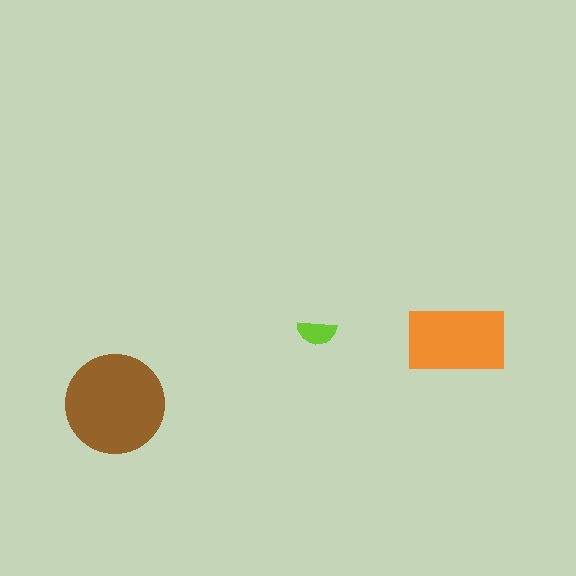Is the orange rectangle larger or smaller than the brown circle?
Smaller.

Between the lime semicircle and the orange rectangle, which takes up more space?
The orange rectangle.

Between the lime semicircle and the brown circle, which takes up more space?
The brown circle.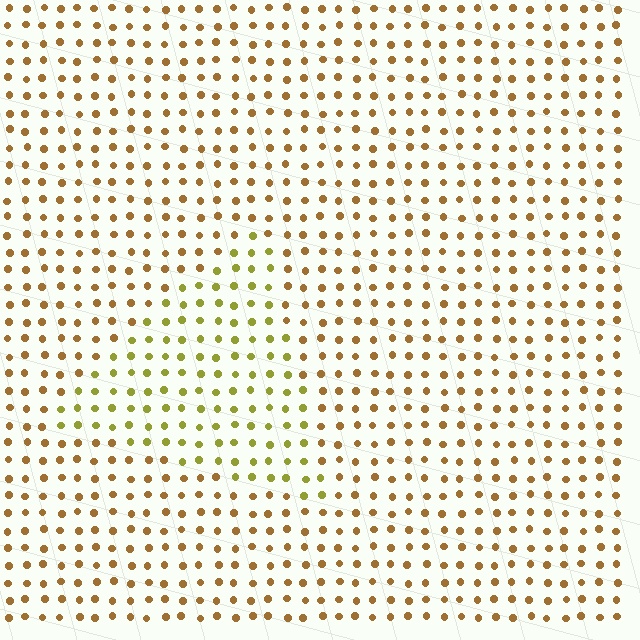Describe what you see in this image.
The image is filled with small brown elements in a uniform arrangement. A triangle-shaped region is visible where the elements are tinted to a slightly different hue, forming a subtle color boundary.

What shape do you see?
I see a triangle.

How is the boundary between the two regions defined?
The boundary is defined purely by a slight shift in hue (about 34 degrees). Spacing, size, and orientation are identical on both sides.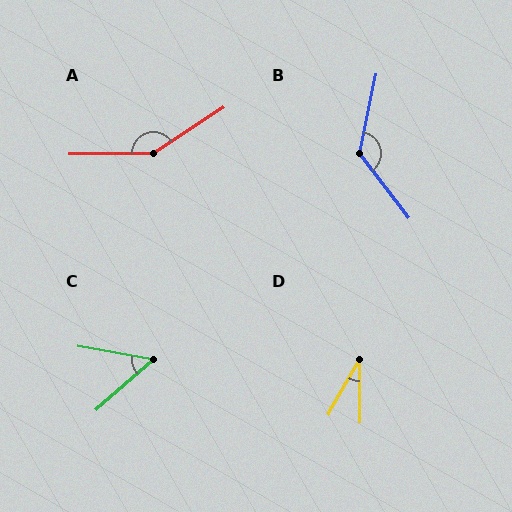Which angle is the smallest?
D, at approximately 30 degrees.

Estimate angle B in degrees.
Approximately 131 degrees.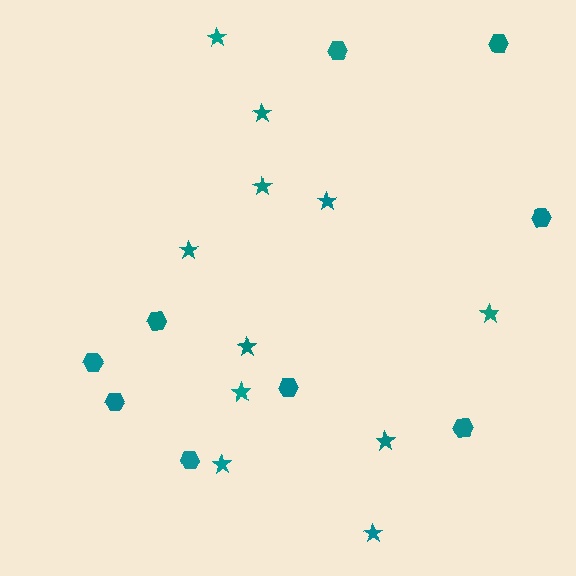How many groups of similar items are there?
There are 2 groups: one group of hexagons (9) and one group of stars (11).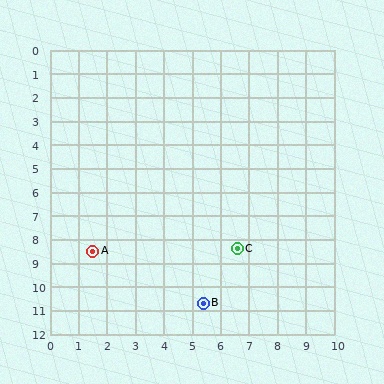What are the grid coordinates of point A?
Point A is at approximately (1.5, 8.5).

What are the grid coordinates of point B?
Point B is at approximately (5.4, 10.7).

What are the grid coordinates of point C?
Point C is at approximately (6.6, 8.4).